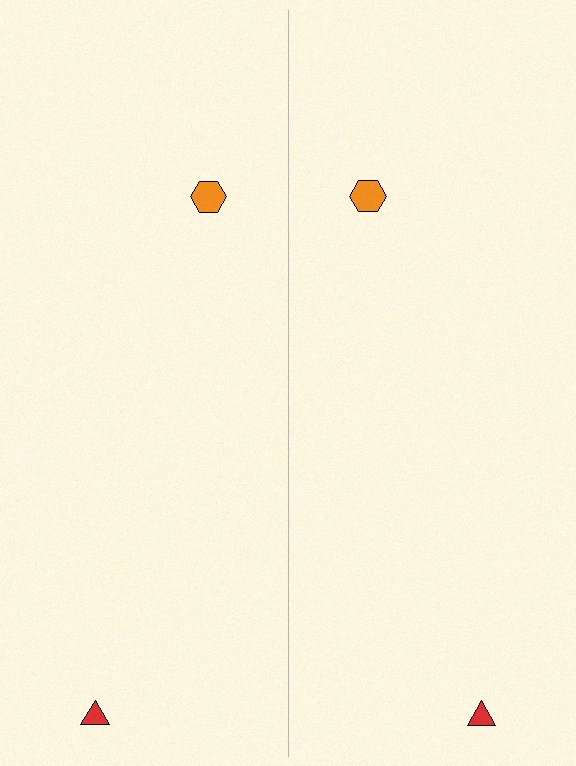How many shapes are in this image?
There are 4 shapes in this image.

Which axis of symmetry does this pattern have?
The pattern has a vertical axis of symmetry running through the center of the image.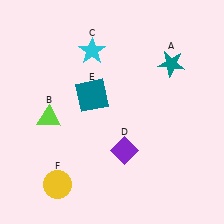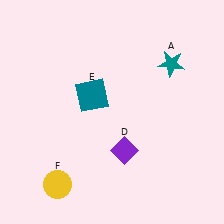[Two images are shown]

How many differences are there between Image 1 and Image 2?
There are 2 differences between the two images.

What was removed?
The lime triangle (B), the cyan star (C) were removed in Image 2.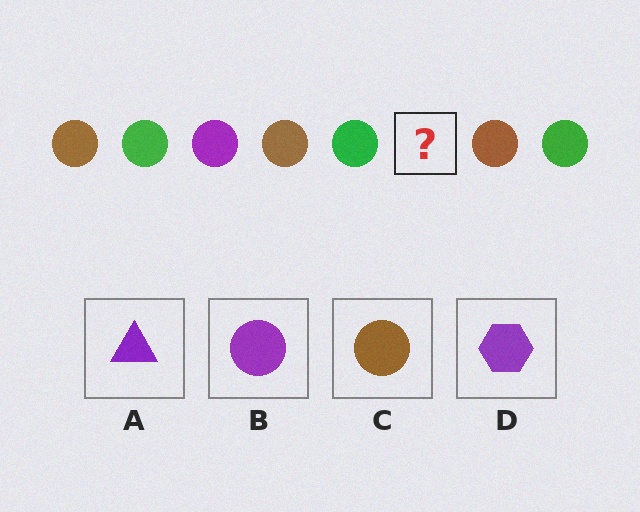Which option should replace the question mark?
Option B.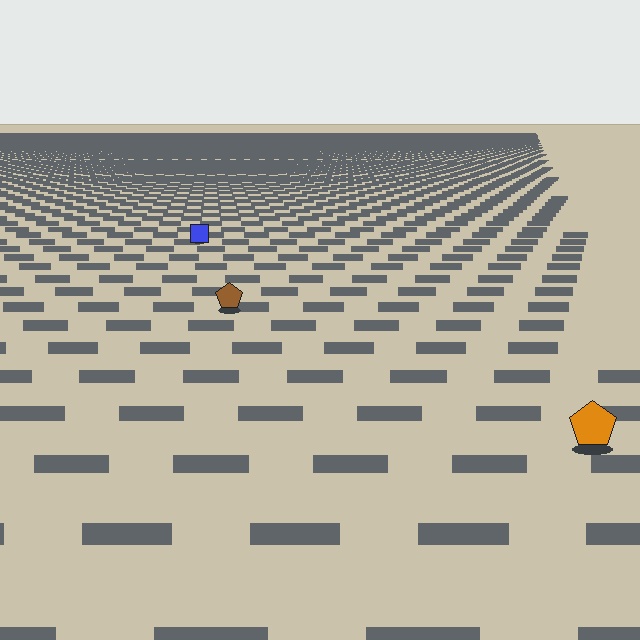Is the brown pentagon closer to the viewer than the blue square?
Yes. The brown pentagon is closer — you can tell from the texture gradient: the ground texture is coarser near it.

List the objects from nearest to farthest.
From nearest to farthest: the orange pentagon, the brown pentagon, the blue square.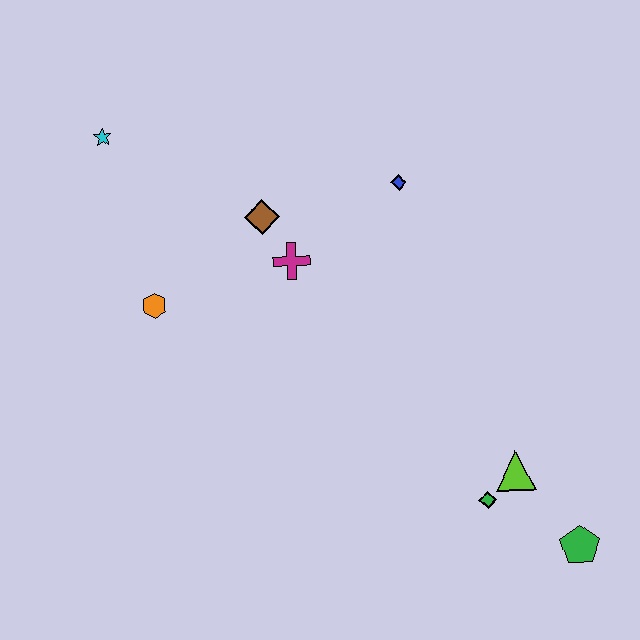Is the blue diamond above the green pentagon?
Yes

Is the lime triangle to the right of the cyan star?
Yes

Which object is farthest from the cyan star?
The green pentagon is farthest from the cyan star.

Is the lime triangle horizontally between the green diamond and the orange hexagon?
No